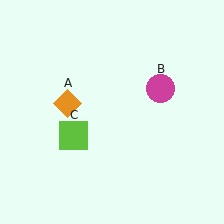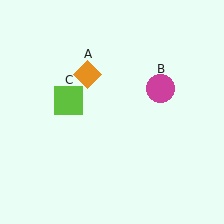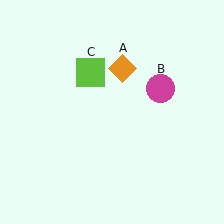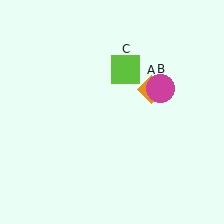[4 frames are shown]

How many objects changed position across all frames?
2 objects changed position: orange diamond (object A), lime square (object C).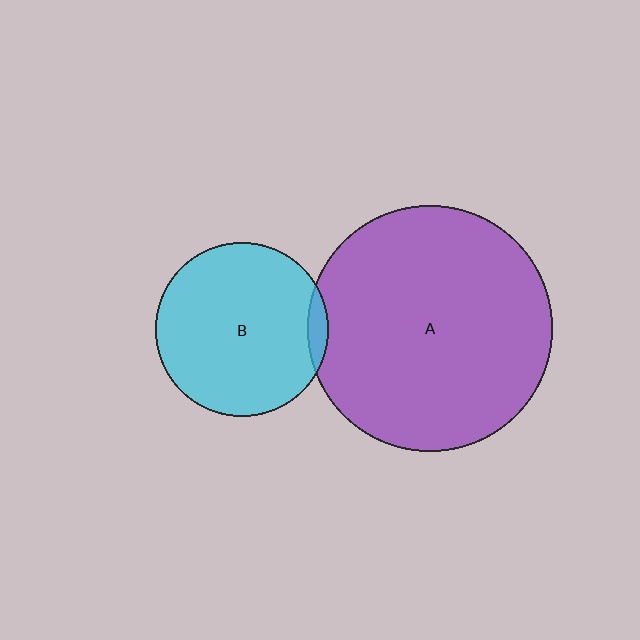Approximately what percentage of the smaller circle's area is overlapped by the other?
Approximately 5%.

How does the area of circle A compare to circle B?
Approximately 2.0 times.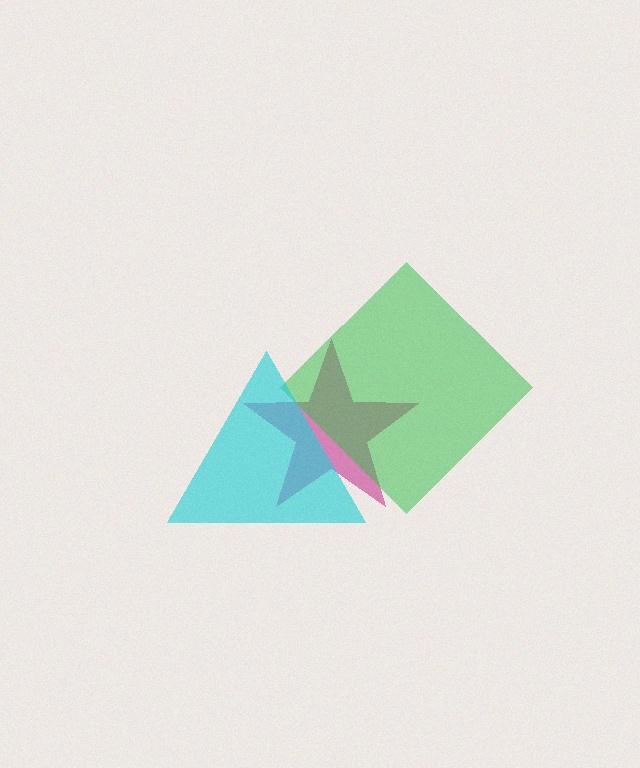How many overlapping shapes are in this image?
There are 3 overlapping shapes in the image.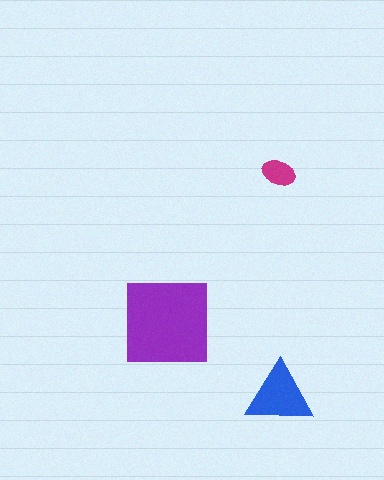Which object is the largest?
The purple square.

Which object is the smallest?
The magenta ellipse.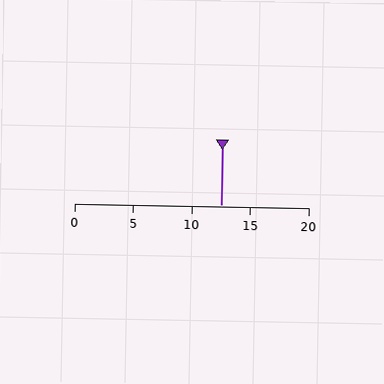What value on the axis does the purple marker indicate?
The marker indicates approximately 12.5.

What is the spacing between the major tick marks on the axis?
The major ticks are spaced 5 apart.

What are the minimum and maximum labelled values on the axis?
The axis runs from 0 to 20.